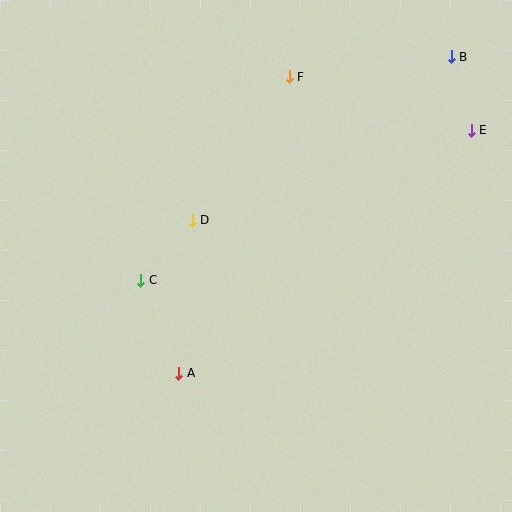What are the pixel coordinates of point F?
Point F is at (289, 77).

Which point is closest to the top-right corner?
Point B is closest to the top-right corner.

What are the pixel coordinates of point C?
Point C is at (141, 280).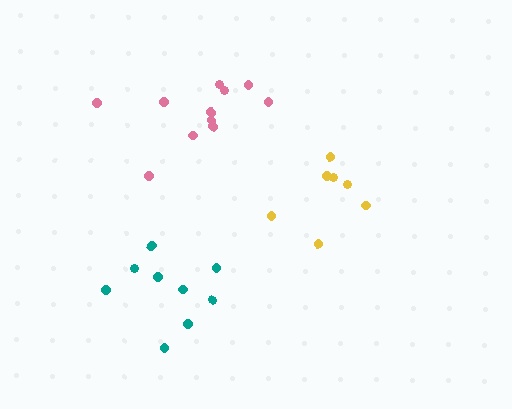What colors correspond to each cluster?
The clusters are colored: pink, teal, yellow.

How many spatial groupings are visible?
There are 3 spatial groupings.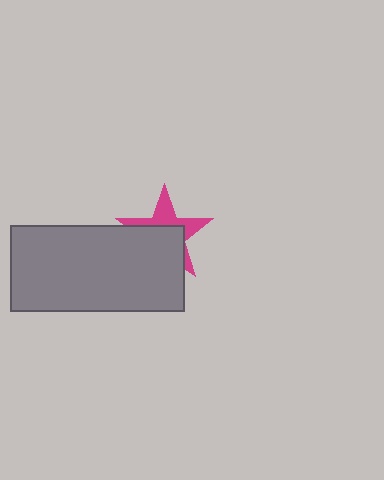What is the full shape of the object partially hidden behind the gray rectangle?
The partially hidden object is a magenta star.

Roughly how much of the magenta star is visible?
A small part of it is visible (roughly 44%).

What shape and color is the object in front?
The object in front is a gray rectangle.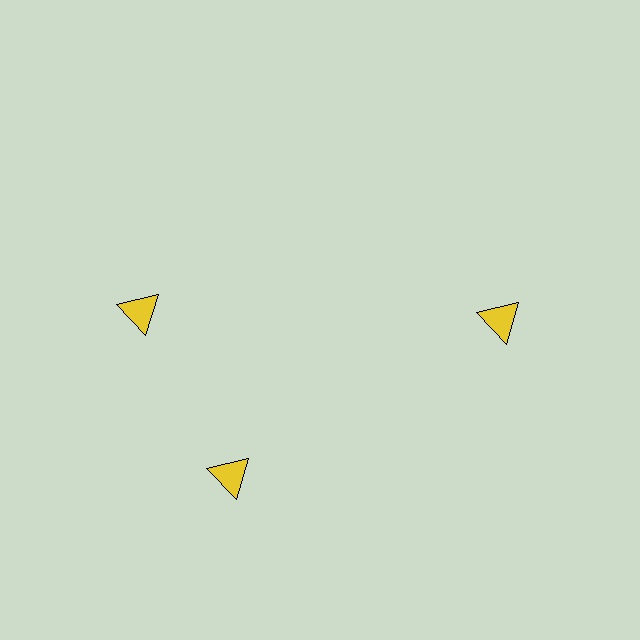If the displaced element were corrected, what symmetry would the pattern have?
It would have 3-fold rotational symmetry — the pattern would map onto itself every 120 degrees.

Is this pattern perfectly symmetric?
No. The 3 yellow triangles are arranged in a ring, but one element near the 11 o'clock position is rotated out of alignment along the ring, breaking the 3-fold rotational symmetry.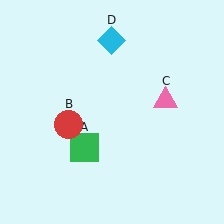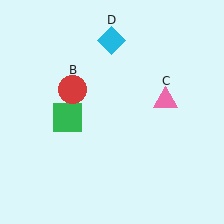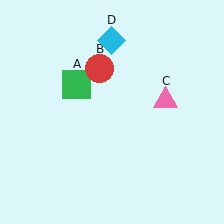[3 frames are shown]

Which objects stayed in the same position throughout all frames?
Pink triangle (object C) and cyan diamond (object D) remained stationary.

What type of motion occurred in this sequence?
The green square (object A), red circle (object B) rotated clockwise around the center of the scene.